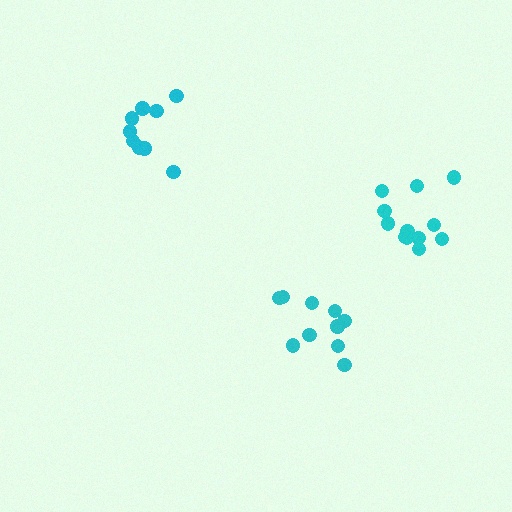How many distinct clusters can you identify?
There are 3 distinct clusters.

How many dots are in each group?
Group 1: 10 dots, Group 2: 12 dots, Group 3: 10 dots (32 total).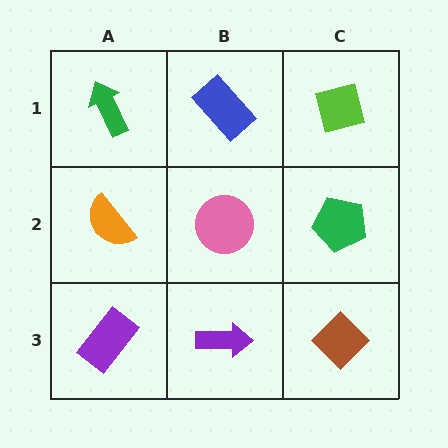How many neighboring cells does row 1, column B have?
3.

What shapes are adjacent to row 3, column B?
A pink circle (row 2, column B), a purple rectangle (row 3, column A), a brown diamond (row 3, column C).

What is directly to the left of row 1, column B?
A green arrow.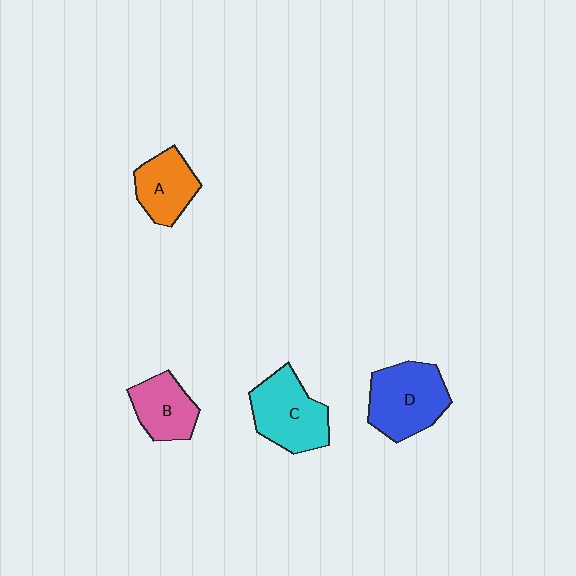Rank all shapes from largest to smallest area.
From largest to smallest: D (blue), C (cyan), A (orange), B (pink).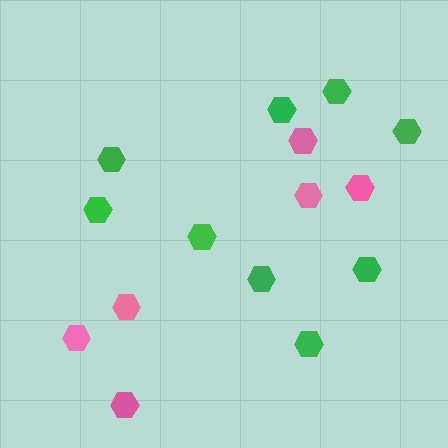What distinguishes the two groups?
There are 2 groups: one group of green hexagons (9) and one group of pink hexagons (6).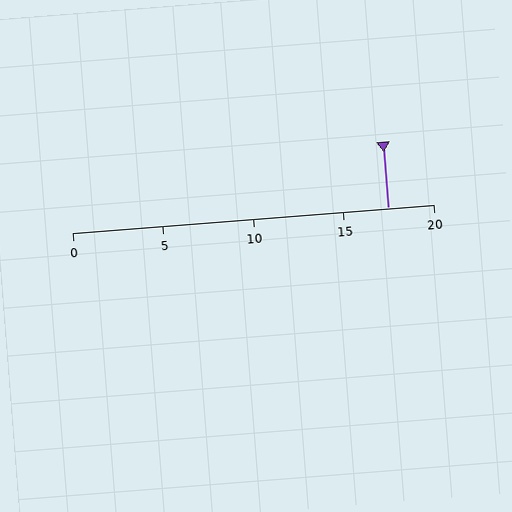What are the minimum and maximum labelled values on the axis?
The axis runs from 0 to 20.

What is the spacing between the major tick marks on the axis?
The major ticks are spaced 5 apart.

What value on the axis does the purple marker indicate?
The marker indicates approximately 17.5.